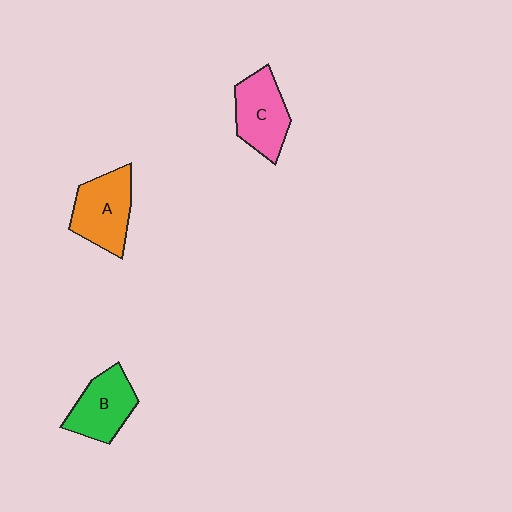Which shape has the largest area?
Shape A (orange).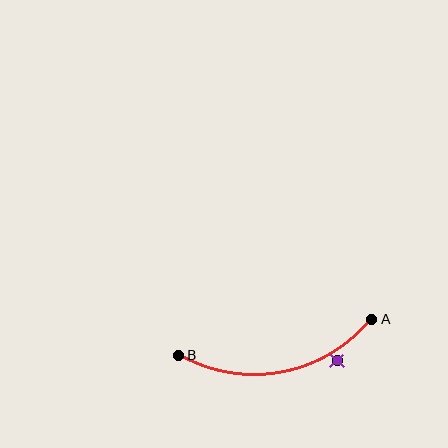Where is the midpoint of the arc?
The arc midpoint is the point on the curve farthest from the straight line joining A and B. It sits below that line.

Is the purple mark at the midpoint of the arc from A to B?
No — the purple mark does not lie on the arc at all. It sits slightly outside the curve.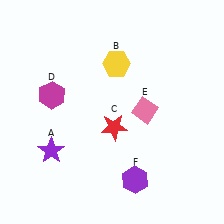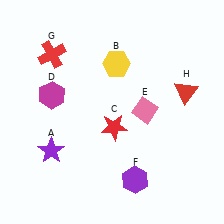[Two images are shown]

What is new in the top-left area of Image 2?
A red cross (G) was added in the top-left area of Image 2.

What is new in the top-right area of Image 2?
A red triangle (H) was added in the top-right area of Image 2.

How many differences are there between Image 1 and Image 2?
There are 2 differences between the two images.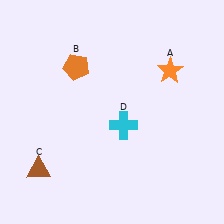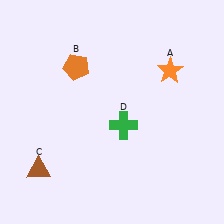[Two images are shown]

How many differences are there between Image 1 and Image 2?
There is 1 difference between the two images.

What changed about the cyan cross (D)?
In Image 1, D is cyan. In Image 2, it changed to green.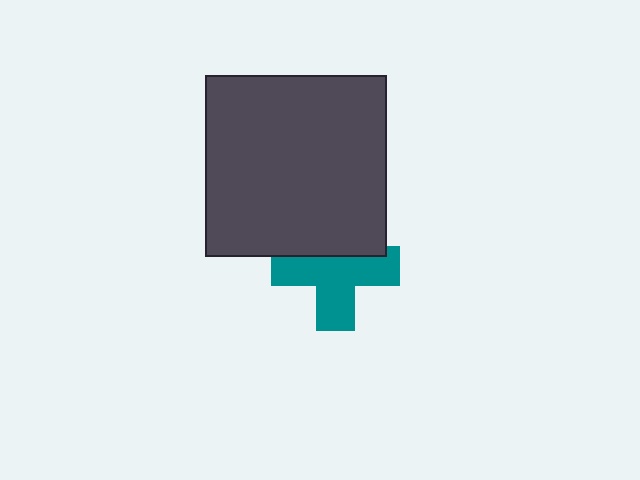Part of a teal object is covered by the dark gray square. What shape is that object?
It is a cross.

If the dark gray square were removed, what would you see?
You would see the complete teal cross.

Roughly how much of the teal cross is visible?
About half of it is visible (roughly 64%).